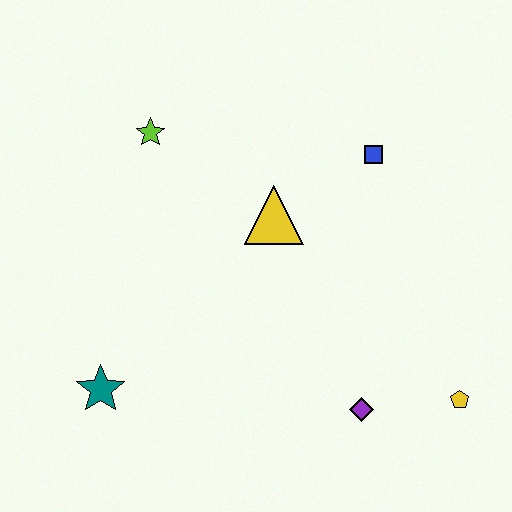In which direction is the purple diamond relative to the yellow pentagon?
The purple diamond is to the left of the yellow pentagon.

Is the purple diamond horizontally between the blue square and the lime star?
Yes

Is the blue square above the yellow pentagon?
Yes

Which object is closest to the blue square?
The yellow triangle is closest to the blue square.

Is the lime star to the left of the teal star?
No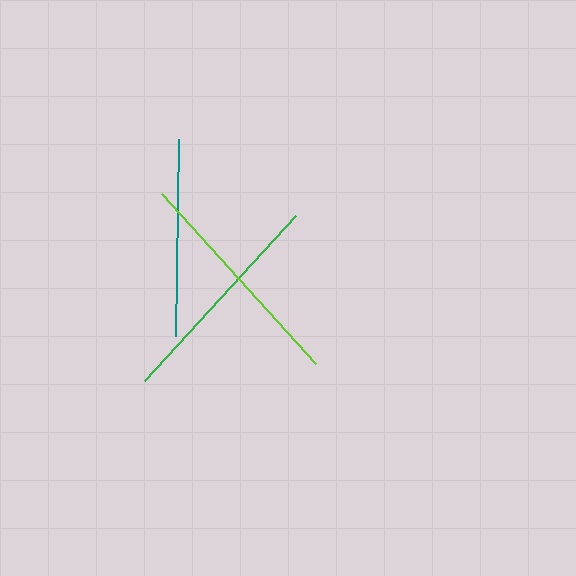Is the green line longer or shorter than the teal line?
The green line is longer than the teal line.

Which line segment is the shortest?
The teal line is the shortest at approximately 197 pixels.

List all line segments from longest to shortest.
From longest to shortest: lime, green, teal.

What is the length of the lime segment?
The lime segment is approximately 229 pixels long.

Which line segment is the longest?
The lime line is the longest at approximately 229 pixels.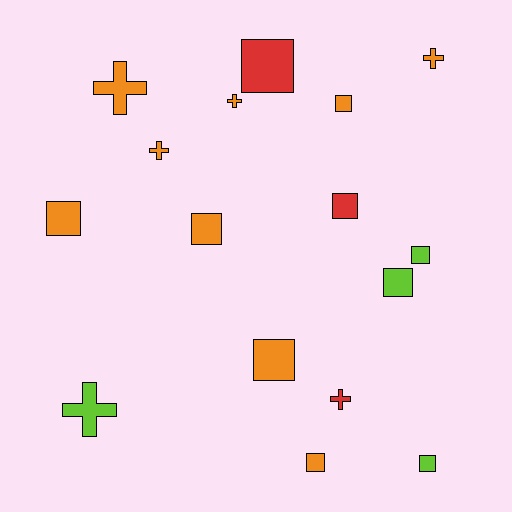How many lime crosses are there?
There is 1 lime cross.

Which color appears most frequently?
Orange, with 9 objects.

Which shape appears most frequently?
Square, with 10 objects.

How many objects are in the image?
There are 16 objects.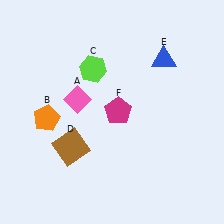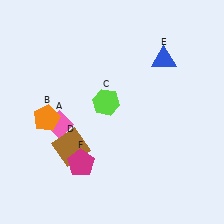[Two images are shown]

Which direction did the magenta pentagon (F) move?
The magenta pentagon (F) moved down.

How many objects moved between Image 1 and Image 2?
3 objects moved between the two images.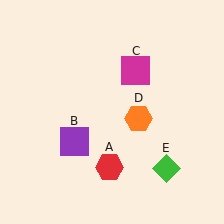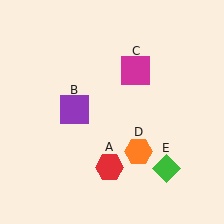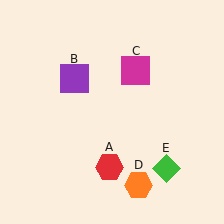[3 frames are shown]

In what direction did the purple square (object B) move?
The purple square (object B) moved up.